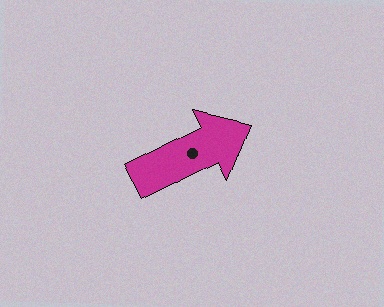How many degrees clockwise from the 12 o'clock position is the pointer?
Approximately 63 degrees.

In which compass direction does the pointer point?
Northeast.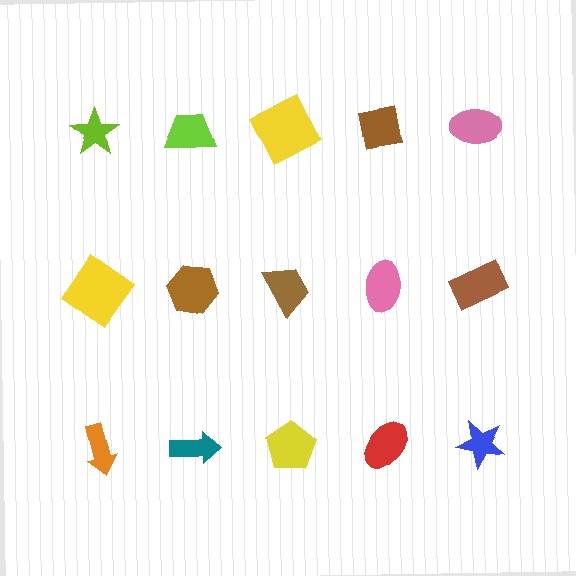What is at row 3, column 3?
A yellow pentagon.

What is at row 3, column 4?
A red ellipse.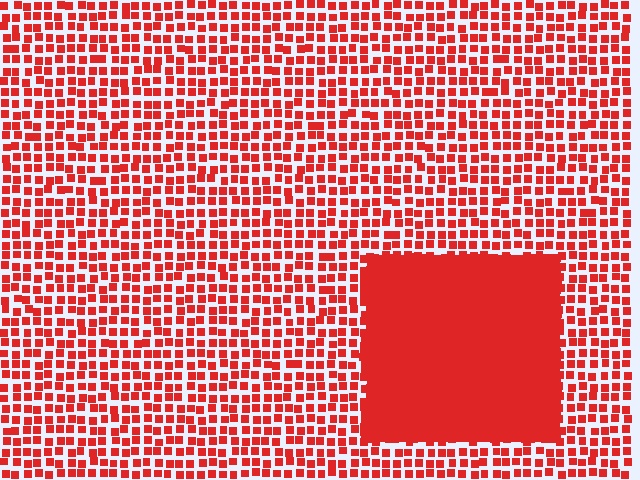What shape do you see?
I see a rectangle.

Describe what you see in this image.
The image contains small red elements arranged at two different densities. A rectangle-shaped region is visible where the elements are more densely packed than the surrounding area.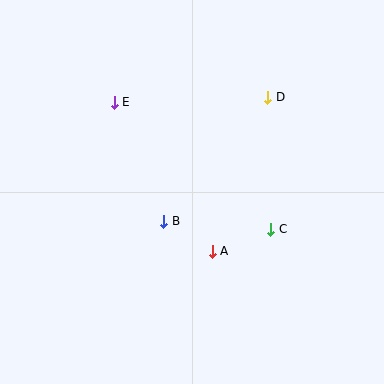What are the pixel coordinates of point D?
Point D is at (268, 97).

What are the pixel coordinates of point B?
Point B is at (164, 221).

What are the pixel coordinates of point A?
Point A is at (212, 251).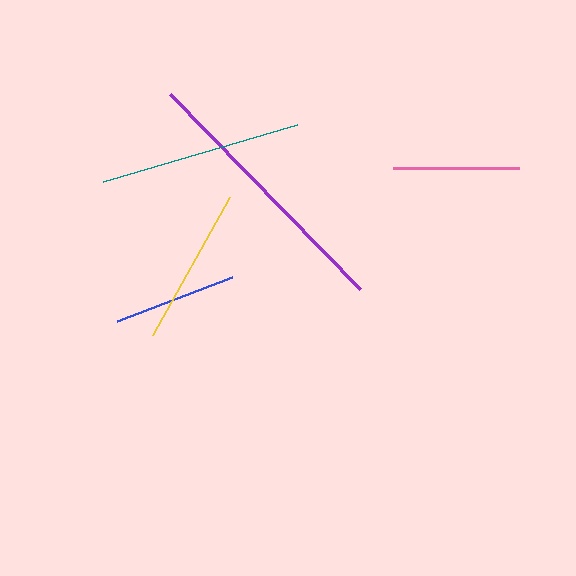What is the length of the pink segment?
The pink segment is approximately 126 pixels long.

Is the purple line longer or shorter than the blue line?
The purple line is longer than the blue line.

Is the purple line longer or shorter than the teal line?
The purple line is longer than the teal line.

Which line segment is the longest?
The purple line is the longest at approximately 272 pixels.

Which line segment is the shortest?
The blue line is the shortest at approximately 123 pixels.